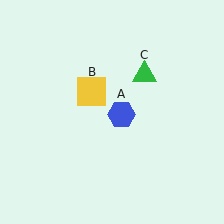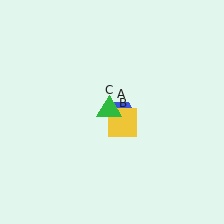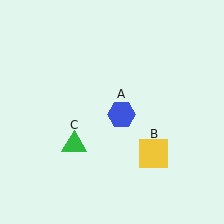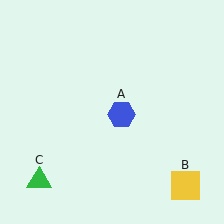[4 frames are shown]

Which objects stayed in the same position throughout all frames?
Blue hexagon (object A) remained stationary.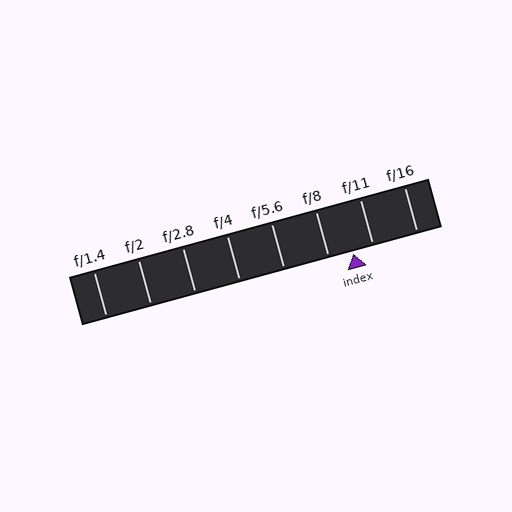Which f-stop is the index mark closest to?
The index mark is closest to f/11.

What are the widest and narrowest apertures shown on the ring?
The widest aperture shown is f/1.4 and the narrowest is f/16.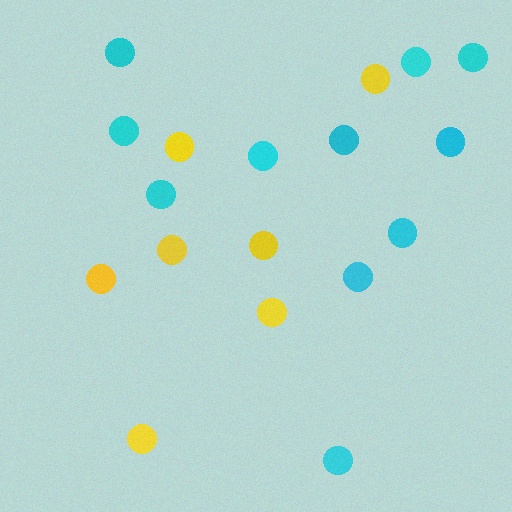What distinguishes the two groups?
There are 2 groups: one group of yellow circles (7) and one group of cyan circles (11).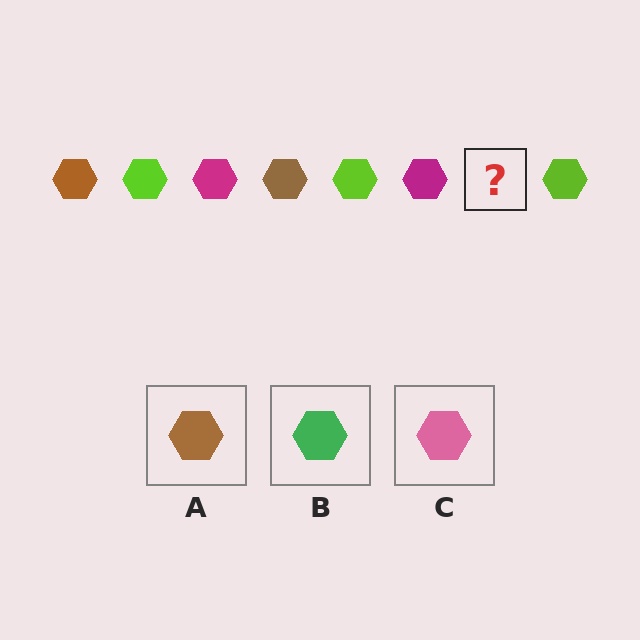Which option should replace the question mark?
Option A.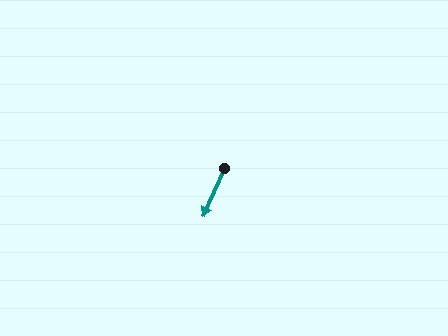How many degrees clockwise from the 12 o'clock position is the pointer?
Approximately 204 degrees.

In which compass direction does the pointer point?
Southwest.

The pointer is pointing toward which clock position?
Roughly 7 o'clock.